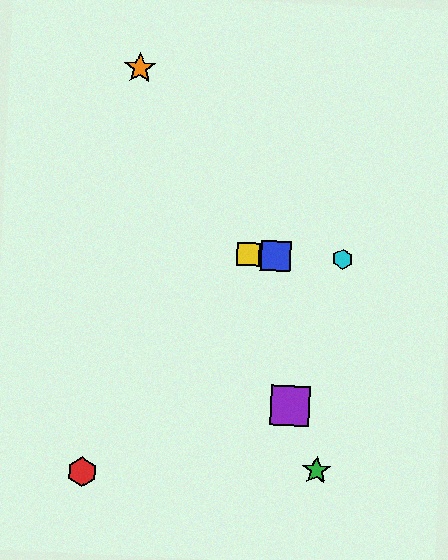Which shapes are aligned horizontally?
The blue square, the yellow square, the cyan hexagon are aligned horizontally.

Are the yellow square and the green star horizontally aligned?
No, the yellow square is at y≈255 and the green star is at y≈470.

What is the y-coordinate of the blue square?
The blue square is at y≈256.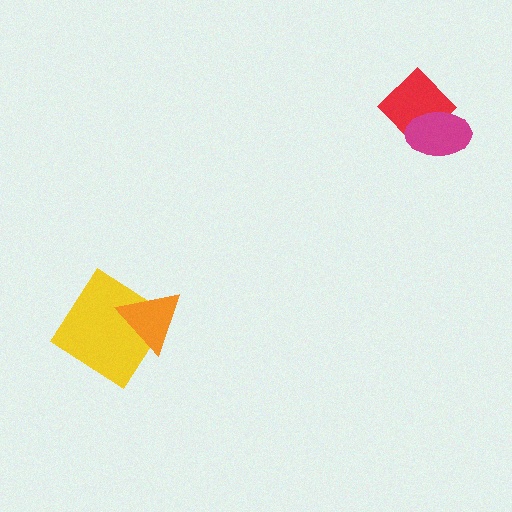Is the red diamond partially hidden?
Yes, it is partially covered by another shape.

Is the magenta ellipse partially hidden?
No, no other shape covers it.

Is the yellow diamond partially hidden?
Yes, it is partially covered by another shape.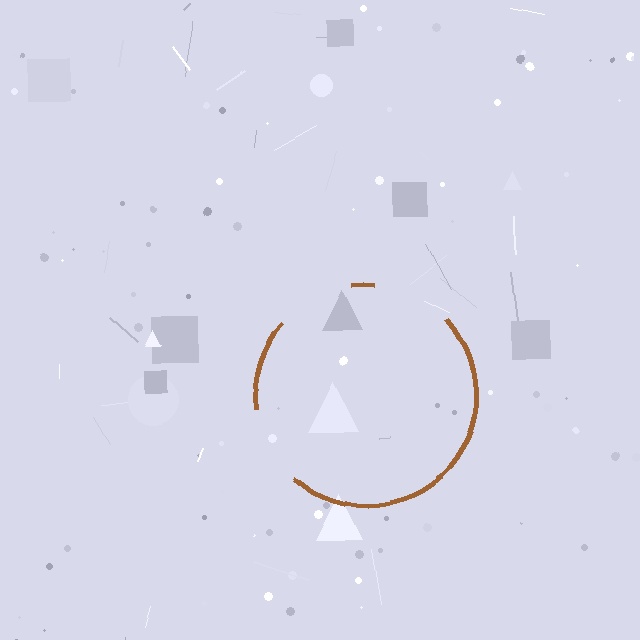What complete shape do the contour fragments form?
The contour fragments form a circle.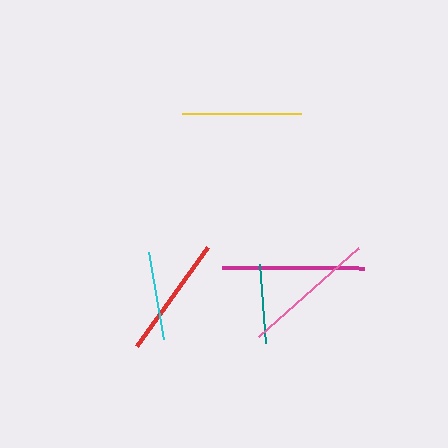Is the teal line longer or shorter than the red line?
The red line is longer than the teal line.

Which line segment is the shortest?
The teal line is the shortest at approximately 79 pixels.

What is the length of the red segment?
The red segment is approximately 122 pixels long.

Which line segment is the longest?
The magenta line is the longest at approximately 141 pixels.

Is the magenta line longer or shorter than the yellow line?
The magenta line is longer than the yellow line.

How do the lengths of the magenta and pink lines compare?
The magenta and pink lines are approximately the same length.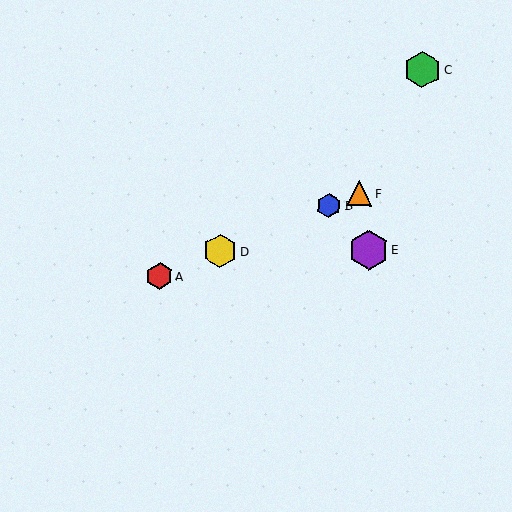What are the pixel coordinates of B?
Object B is at (329, 206).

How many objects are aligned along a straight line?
4 objects (A, B, D, F) are aligned along a straight line.